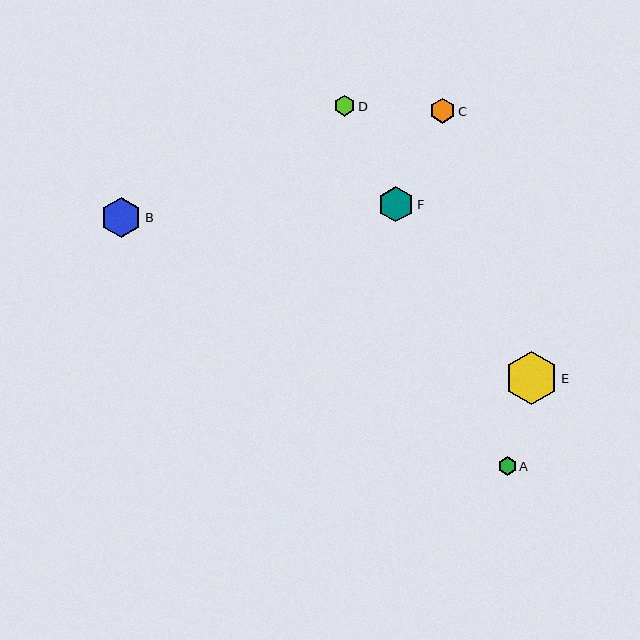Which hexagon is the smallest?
Hexagon A is the smallest with a size of approximately 18 pixels.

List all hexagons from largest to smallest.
From largest to smallest: E, B, F, C, D, A.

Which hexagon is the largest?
Hexagon E is the largest with a size of approximately 53 pixels.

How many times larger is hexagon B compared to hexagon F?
Hexagon B is approximately 1.1 times the size of hexagon F.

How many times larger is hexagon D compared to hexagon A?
Hexagon D is approximately 1.1 times the size of hexagon A.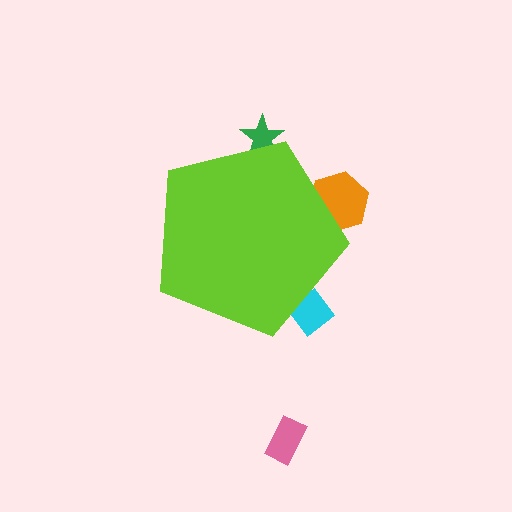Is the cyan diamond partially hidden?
Yes, the cyan diamond is partially hidden behind the lime pentagon.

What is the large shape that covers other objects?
A lime pentagon.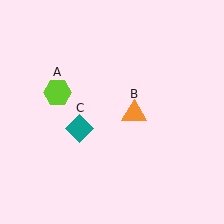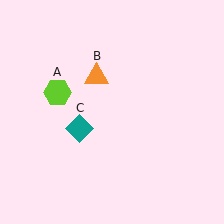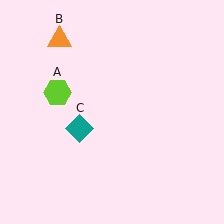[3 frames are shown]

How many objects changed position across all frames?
1 object changed position: orange triangle (object B).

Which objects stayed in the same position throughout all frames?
Lime hexagon (object A) and teal diamond (object C) remained stationary.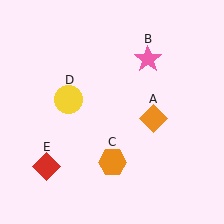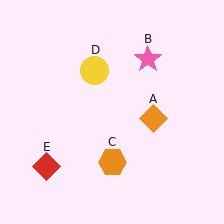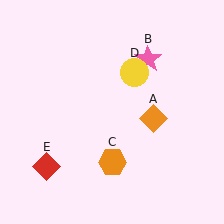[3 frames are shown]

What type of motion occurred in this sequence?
The yellow circle (object D) rotated clockwise around the center of the scene.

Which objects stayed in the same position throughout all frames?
Orange diamond (object A) and pink star (object B) and orange hexagon (object C) and red diamond (object E) remained stationary.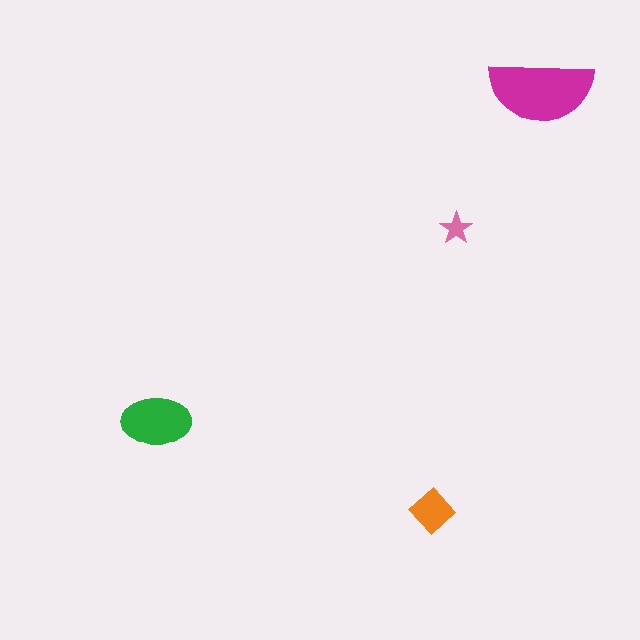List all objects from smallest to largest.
The pink star, the orange diamond, the green ellipse, the magenta semicircle.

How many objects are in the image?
There are 4 objects in the image.